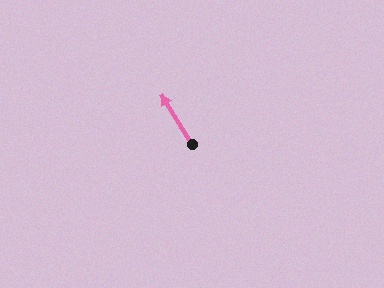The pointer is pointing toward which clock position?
Roughly 11 o'clock.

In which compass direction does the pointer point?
Northwest.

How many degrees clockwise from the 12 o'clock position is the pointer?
Approximately 328 degrees.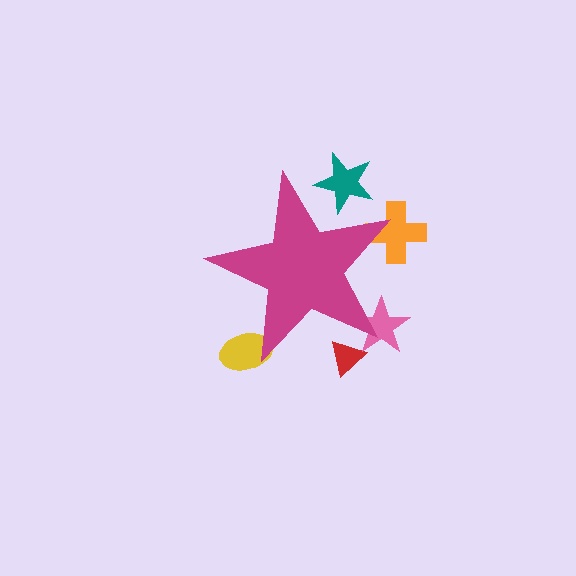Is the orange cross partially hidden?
Yes, the orange cross is partially hidden behind the magenta star.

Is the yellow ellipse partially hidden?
Yes, the yellow ellipse is partially hidden behind the magenta star.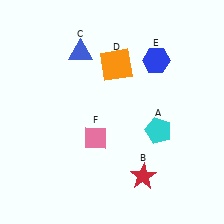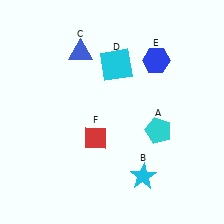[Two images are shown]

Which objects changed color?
B changed from red to cyan. D changed from orange to cyan. F changed from pink to red.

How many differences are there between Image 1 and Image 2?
There are 3 differences between the two images.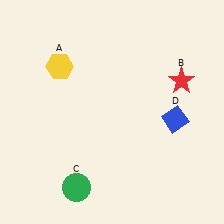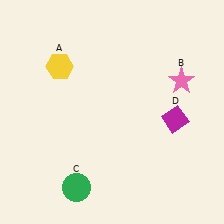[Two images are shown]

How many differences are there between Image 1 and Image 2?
There are 2 differences between the two images.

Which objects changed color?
B changed from red to pink. D changed from blue to magenta.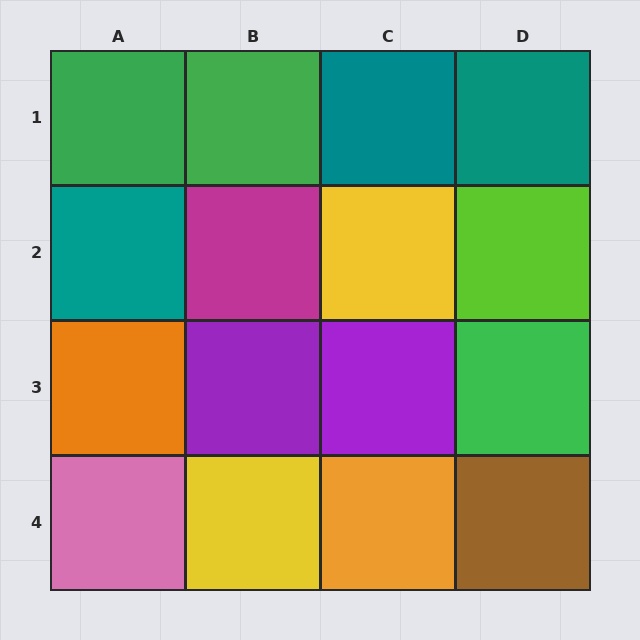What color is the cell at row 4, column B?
Yellow.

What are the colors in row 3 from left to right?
Orange, purple, purple, green.